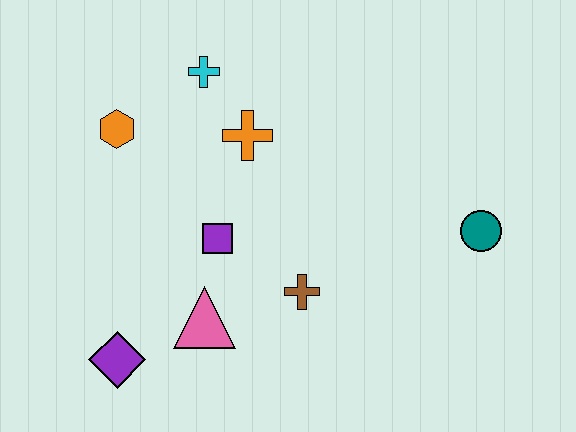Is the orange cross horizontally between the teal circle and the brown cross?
No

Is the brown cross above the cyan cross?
No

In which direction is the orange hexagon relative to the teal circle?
The orange hexagon is to the left of the teal circle.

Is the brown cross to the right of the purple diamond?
Yes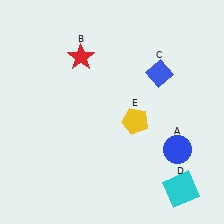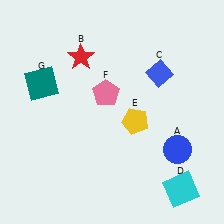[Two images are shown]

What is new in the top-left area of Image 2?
A teal square (G) was added in the top-left area of Image 2.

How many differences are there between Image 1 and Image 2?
There are 2 differences between the two images.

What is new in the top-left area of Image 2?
A pink pentagon (F) was added in the top-left area of Image 2.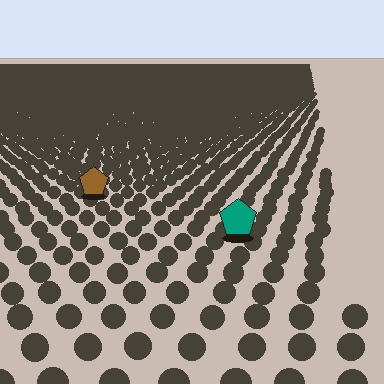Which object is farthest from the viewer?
The brown pentagon is farthest from the viewer. It appears smaller and the ground texture around it is denser.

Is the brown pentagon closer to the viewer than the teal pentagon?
No. The teal pentagon is closer — you can tell from the texture gradient: the ground texture is coarser near it.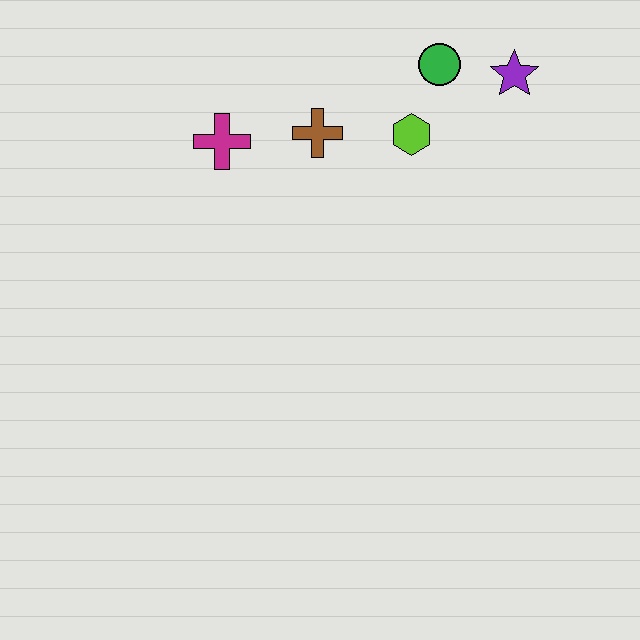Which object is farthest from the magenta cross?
The purple star is farthest from the magenta cross.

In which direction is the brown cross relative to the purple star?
The brown cross is to the left of the purple star.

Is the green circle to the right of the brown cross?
Yes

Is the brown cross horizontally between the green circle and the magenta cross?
Yes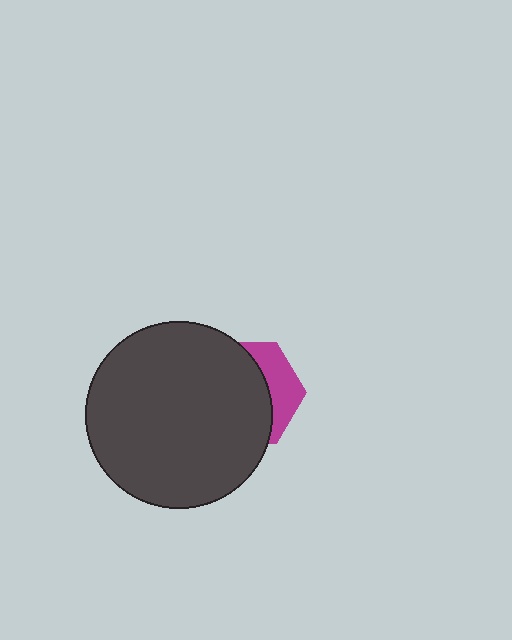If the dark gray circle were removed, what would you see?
You would see the complete magenta hexagon.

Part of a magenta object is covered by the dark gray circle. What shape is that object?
It is a hexagon.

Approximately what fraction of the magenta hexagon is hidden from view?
Roughly 69% of the magenta hexagon is hidden behind the dark gray circle.